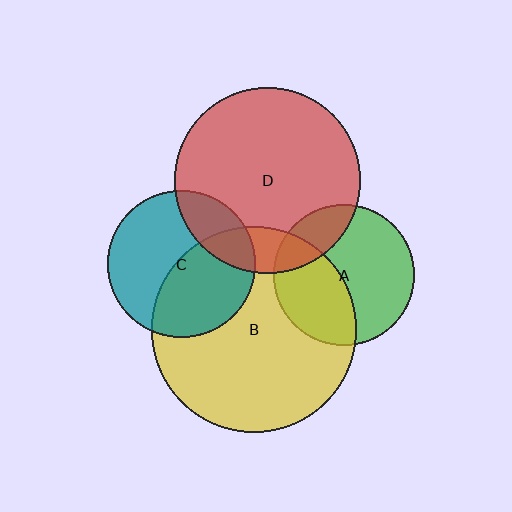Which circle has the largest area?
Circle B (yellow).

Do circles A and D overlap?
Yes.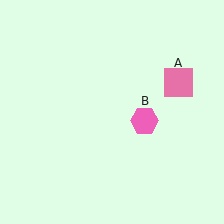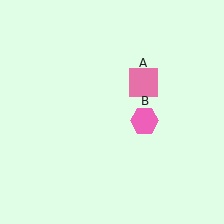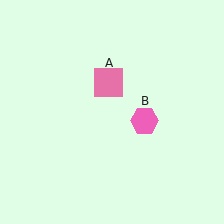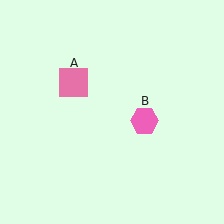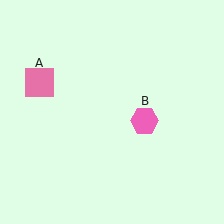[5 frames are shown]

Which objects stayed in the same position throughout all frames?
Pink hexagon (object B) remained stationary.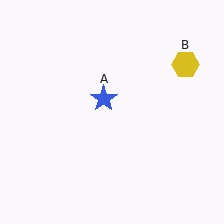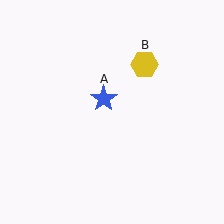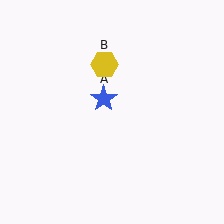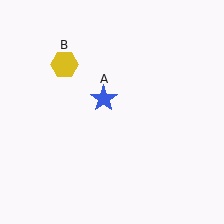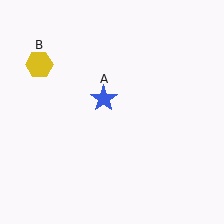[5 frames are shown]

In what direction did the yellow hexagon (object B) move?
The yellow hexagon (object B) moved left.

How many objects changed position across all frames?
1 object changed position: yellow hexagon (object B).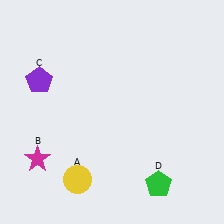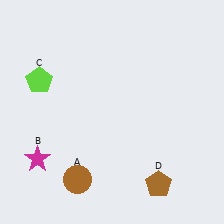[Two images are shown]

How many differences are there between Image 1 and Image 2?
There are 3 differences between the two images.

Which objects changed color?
A changed from yellow to brown. C changed from purple to lime. D changed from green to brown.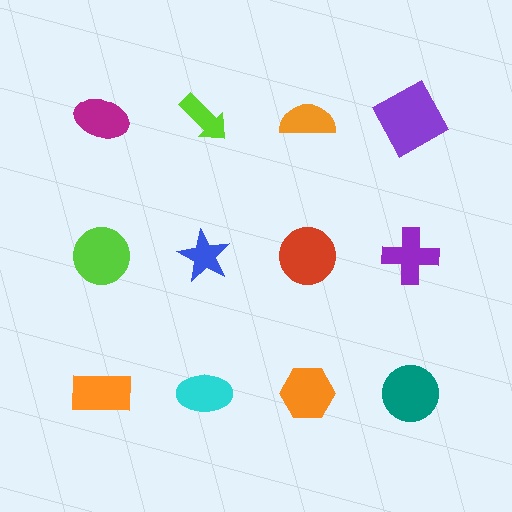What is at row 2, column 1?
A lime circle.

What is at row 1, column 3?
An orange semicircle.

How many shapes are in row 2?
4 shapes.